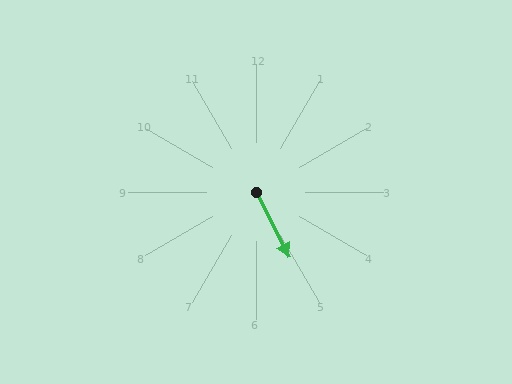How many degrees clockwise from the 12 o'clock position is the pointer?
Approximately 153 degrees.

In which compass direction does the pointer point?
Southeast.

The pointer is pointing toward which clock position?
Roughly 5 o'clock.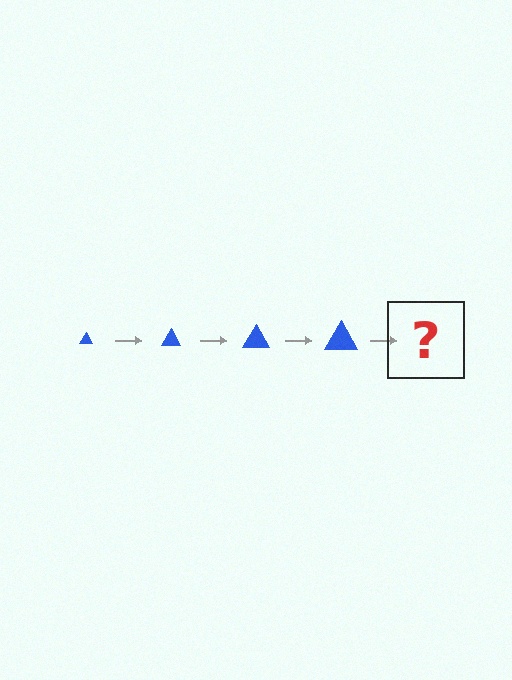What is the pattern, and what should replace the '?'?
The pattern is that the triangle gets progressively larger each step. The '?' should be a blue triangle, larger than the previous one.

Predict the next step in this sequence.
The next step is a blue triangle, larger than the previous one.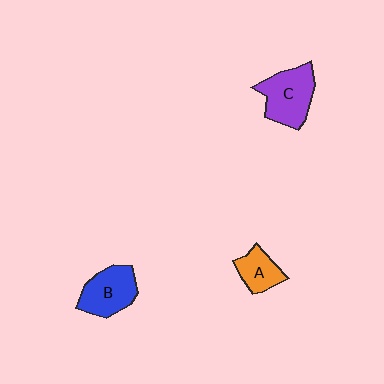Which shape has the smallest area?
Shape A (orange).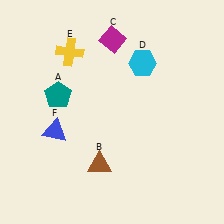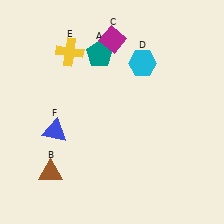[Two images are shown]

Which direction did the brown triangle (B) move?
The brown triangle (B) moved left.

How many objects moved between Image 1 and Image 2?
2 objects moved between the two images.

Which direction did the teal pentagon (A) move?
The teal pentagon (A) moved right.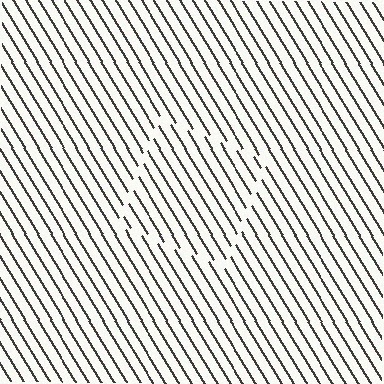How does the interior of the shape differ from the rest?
The interior of the shape contains the same grating, shifted by half a period — the contour is defined by the phase discontinuity where line-ends from the inner and outer gratings abut.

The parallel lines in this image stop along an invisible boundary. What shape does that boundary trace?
An illusory square. The interior of the shape contains the same grating, shifted by half a period — the contour is defined by the phase discontinuity where line-ends from the inner and outer gratings abut.